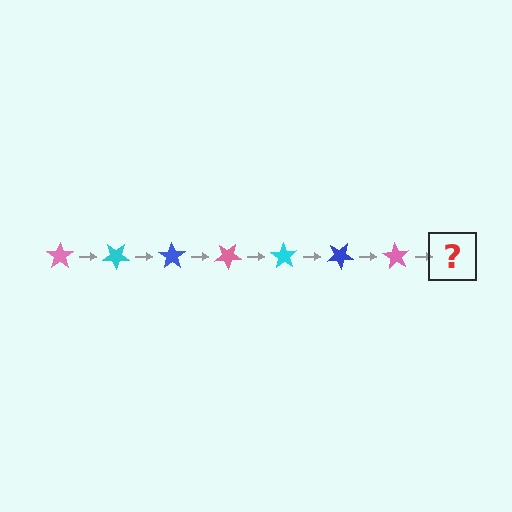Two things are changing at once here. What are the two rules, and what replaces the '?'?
The two rules are that it rotates 35 degrees each step and the color cycles through pink, cyan, and blue. The '?' should be a cyan star, rotated 245 degrees from the start.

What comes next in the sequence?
The next element should be a cyan star, rotated 245 degrees from the start.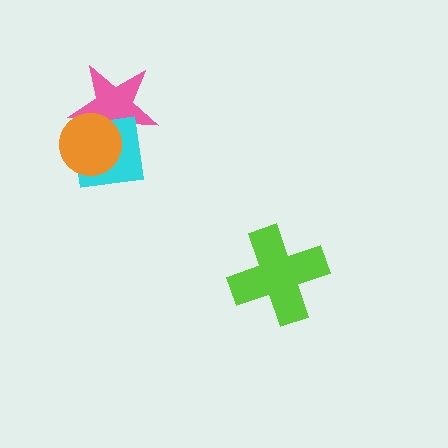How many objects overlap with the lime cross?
0 objects overlap with the lime cross.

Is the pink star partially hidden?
Yes, it is partially covered by another shape.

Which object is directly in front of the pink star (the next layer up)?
The cyan square is directly in front of the pink star.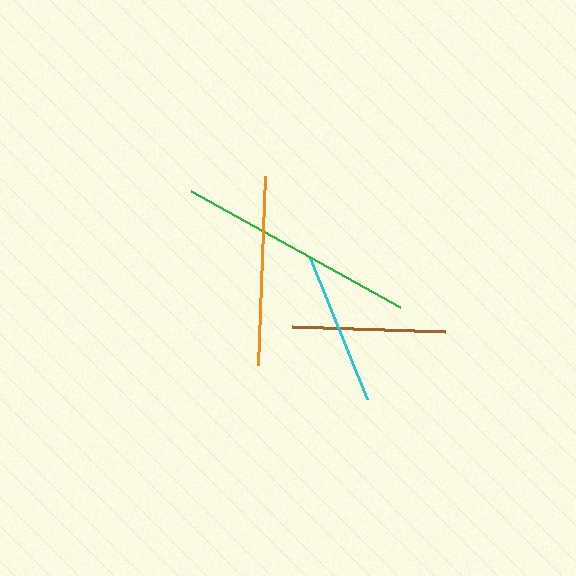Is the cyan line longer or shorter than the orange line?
The orange line is longer than the cyan line.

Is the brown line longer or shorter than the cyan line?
The brown line is longer than the cyan line.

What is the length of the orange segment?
The orange segment is approximately 190 pixels long.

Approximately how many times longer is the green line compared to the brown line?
The green line is approximately 1.6 times the length of the brown line.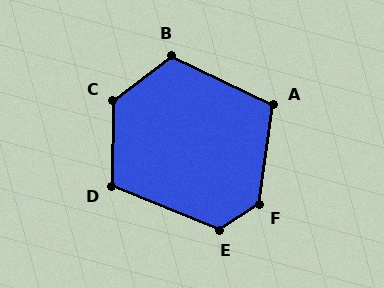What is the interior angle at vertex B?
Approximately 117 degrees (obtuse).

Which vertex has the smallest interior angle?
A, at approximately 107 degrees.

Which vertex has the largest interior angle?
F, at approximately 131 degrees.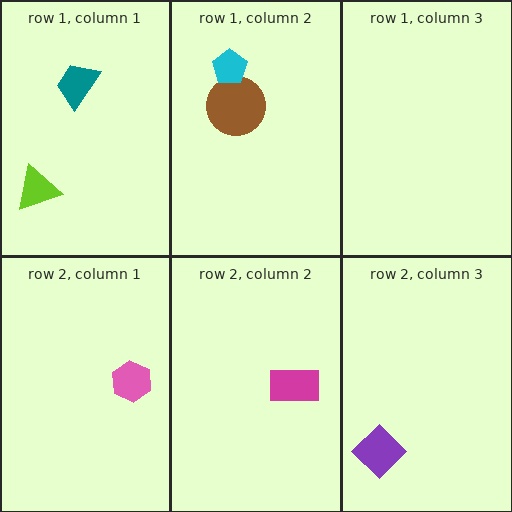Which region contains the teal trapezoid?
The row 1, column 1 region.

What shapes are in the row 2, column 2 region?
The magenta rectangle.